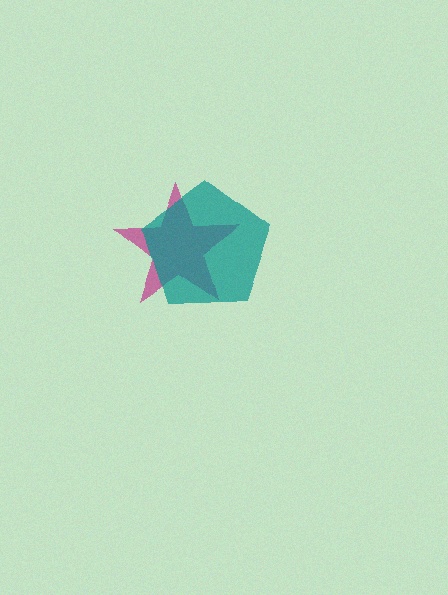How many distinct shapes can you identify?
There are 2 distinct shapes: a magenta star, a teal pentagon.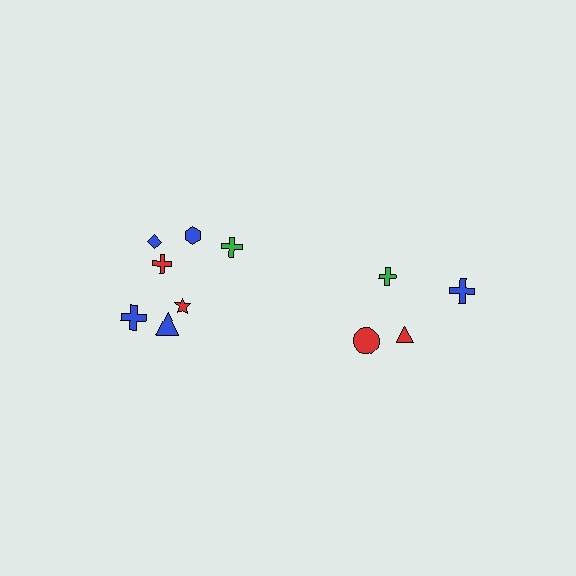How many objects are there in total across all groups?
There are 11 objects.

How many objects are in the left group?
There are 7 objects.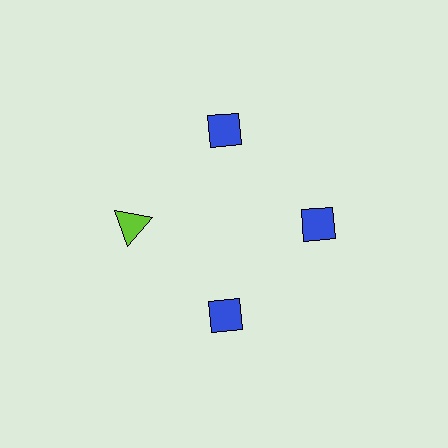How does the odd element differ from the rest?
It differs in both color (lime instead of blue) and shape (triangle instead of diamond).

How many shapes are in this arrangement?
There are 4 shapes arranged in a ring pattern.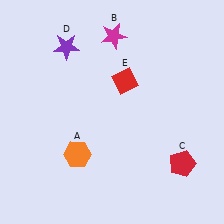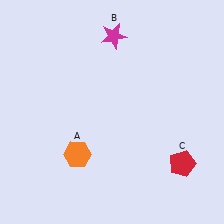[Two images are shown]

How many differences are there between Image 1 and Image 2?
There are 2 differences between the two images.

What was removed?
The purple star (D), the red diamond (E) were removed in Image 2.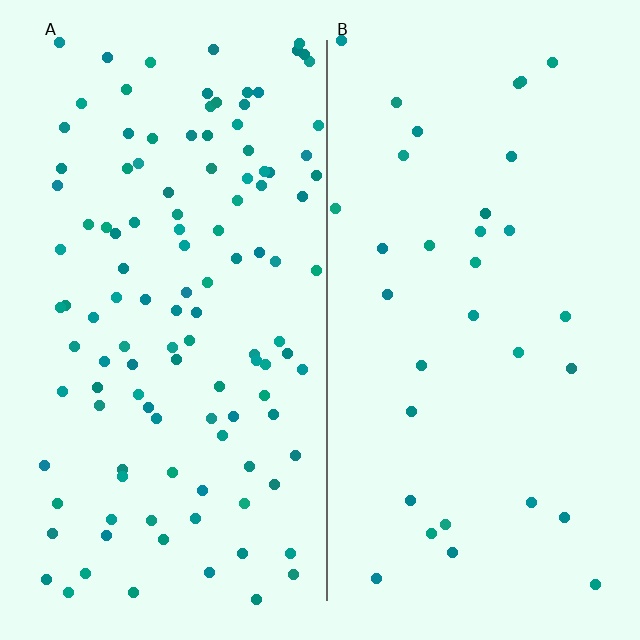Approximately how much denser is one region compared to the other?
Approximately 3.5× — region A over region B.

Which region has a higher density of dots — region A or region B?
A (the left).